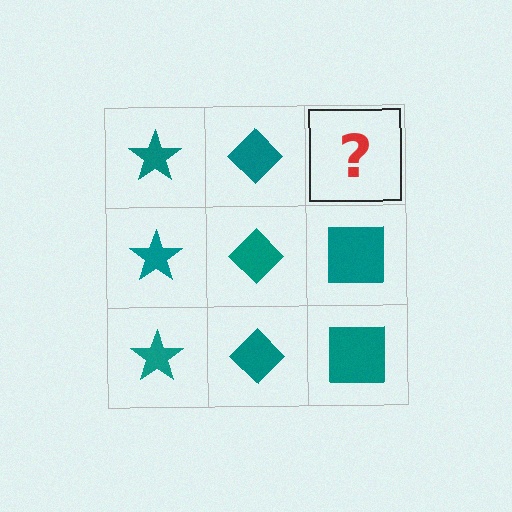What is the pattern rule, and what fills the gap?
The rule is that each column has a consistent shape. The gap should be filled with a teal square.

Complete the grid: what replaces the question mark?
The question mark should be replaced with a teal square.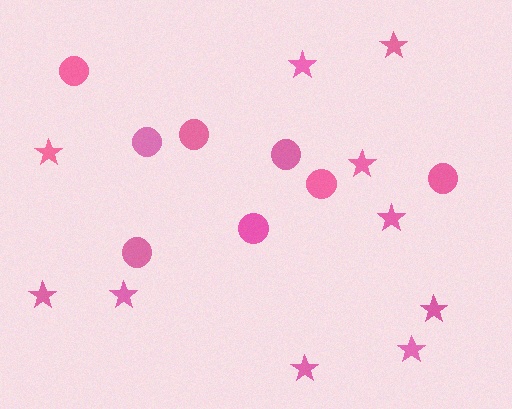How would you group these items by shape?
There are 2 groups: one group of circles (8) and one group of stars (10).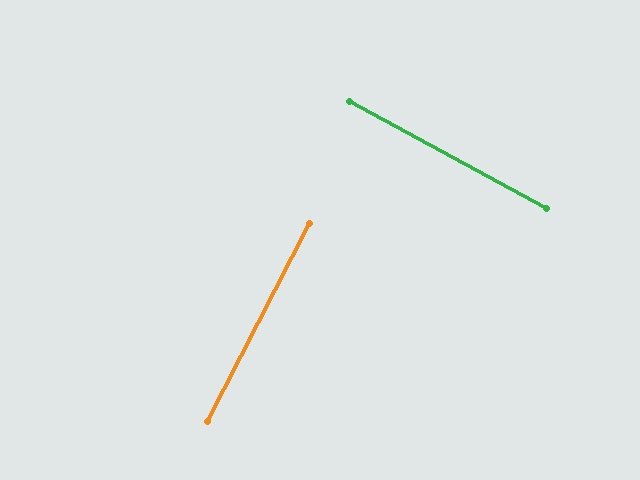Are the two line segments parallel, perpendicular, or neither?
Perpendicular — they meet at approximately 89°.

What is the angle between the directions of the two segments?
Approximately 89 degrees.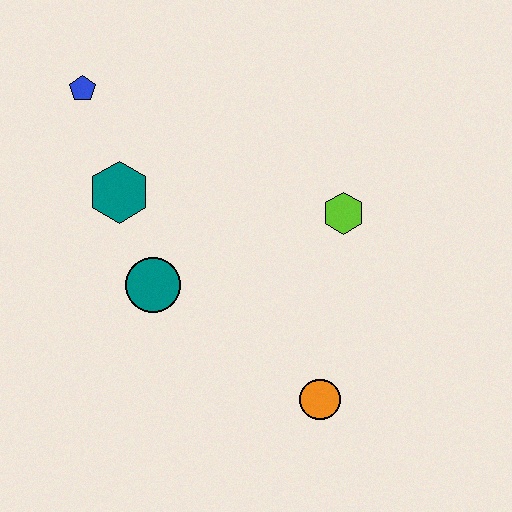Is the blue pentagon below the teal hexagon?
No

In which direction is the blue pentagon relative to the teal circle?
The blue pentagon is above the teal circle.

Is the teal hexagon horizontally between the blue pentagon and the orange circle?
Yes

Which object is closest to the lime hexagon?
The orange circle is closest to the lime hexagon.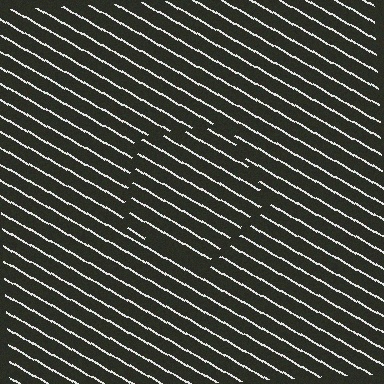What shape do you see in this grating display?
An illusory pentagon. The interior of the shape contains the same grating, shifted by half a period — the contour is defined by the phase discontinuity where line-ends from the inner and outer gratings abut.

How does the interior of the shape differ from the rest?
The interior of the shape contains the same grating, shifted by half a period — the contour is defined by the phase discontinuity where line-ends from the inner and outer gratings abut.